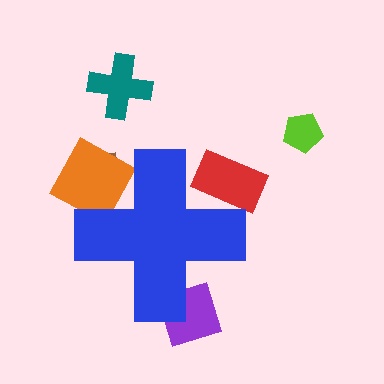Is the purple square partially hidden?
Yes, the purple square is partially hidden behind the blue cross.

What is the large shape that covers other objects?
A blue cross.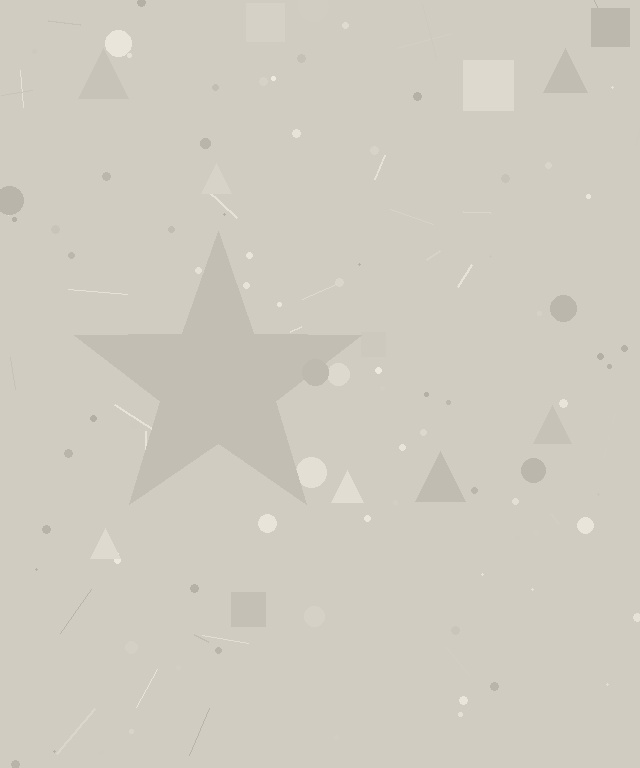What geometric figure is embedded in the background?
A star is embedded in the background.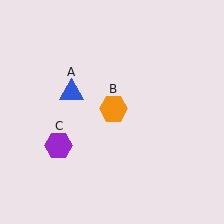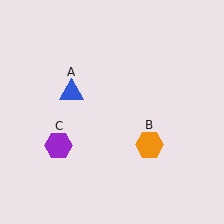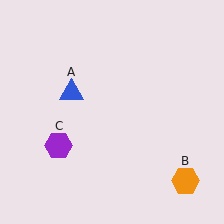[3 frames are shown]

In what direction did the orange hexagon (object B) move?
The orange hexagon (object B) moved down and to the right.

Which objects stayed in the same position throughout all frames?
Blue triangle (object A) and purple hexagon (object C) remained stationary.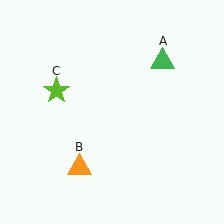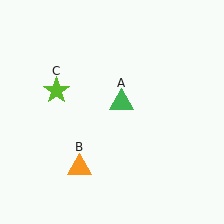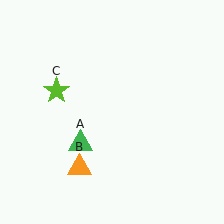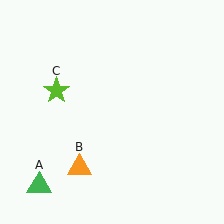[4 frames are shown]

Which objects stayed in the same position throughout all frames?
Orange triangle (object B) and lime star (object C) remained stationary.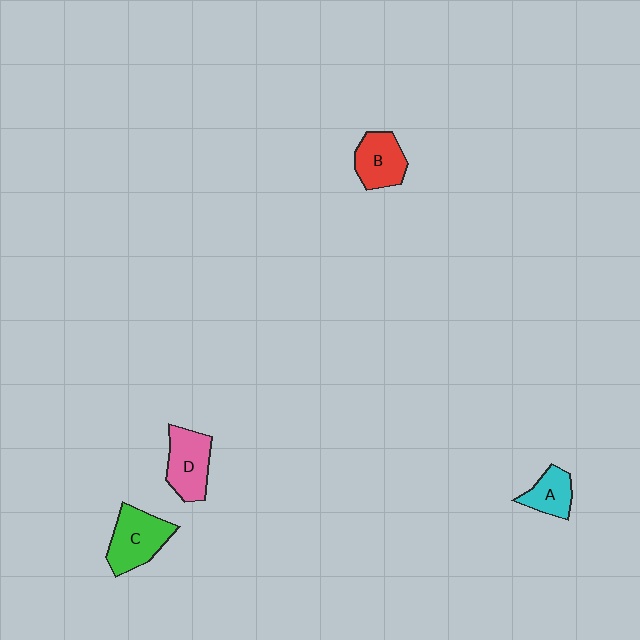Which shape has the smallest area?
Shape A (cyan).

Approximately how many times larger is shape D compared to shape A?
Approximately 1.5 times.